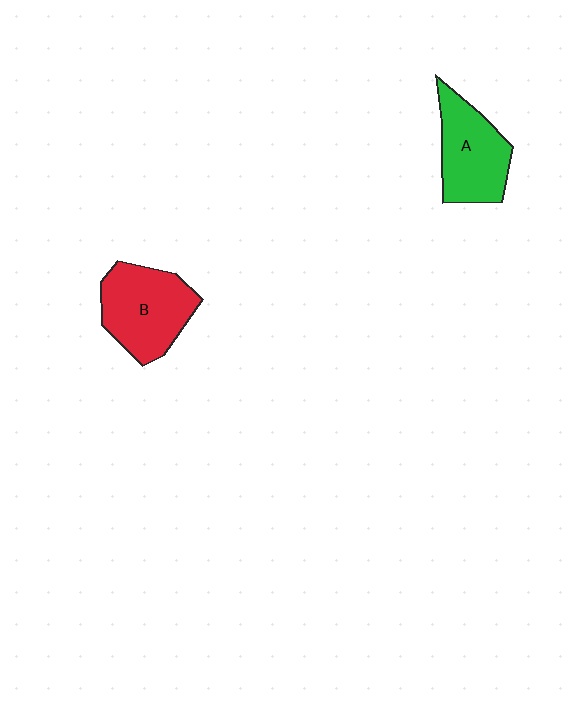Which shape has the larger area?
Shape B (red).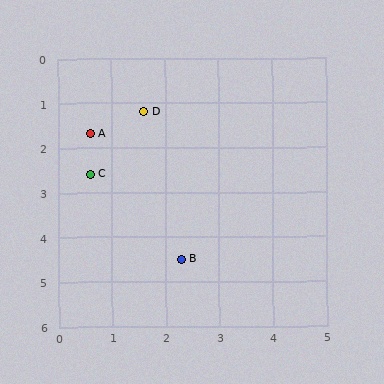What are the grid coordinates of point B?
Point B is at approximately (2.3, 4.5).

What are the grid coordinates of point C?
Point C is at approximately (0.6, 2.6).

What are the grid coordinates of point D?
Point D is at approximately (1.6, 1.2).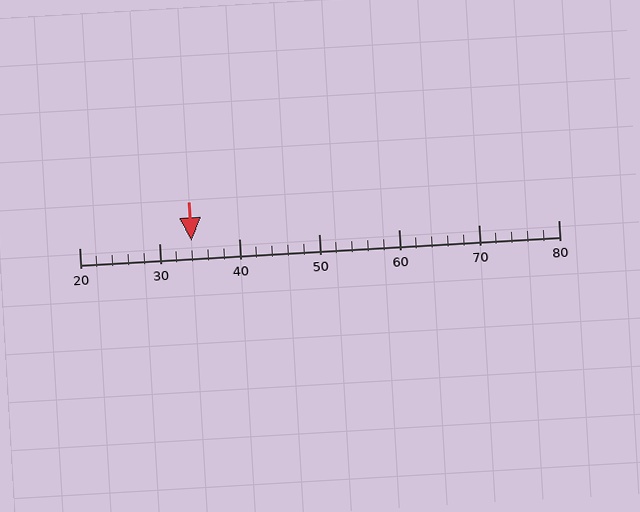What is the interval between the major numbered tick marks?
The major tick marks are spaced 10 units apart.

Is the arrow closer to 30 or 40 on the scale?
The arrow is closer to 30.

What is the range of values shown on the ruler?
The ruler shows values from 20 to 80.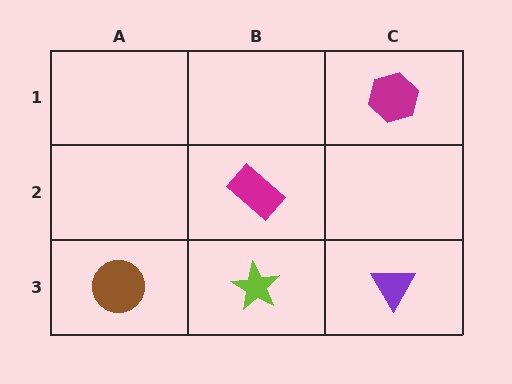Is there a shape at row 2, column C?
No, that cell is empty.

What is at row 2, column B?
A magenta rectangle.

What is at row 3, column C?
A purple triangle.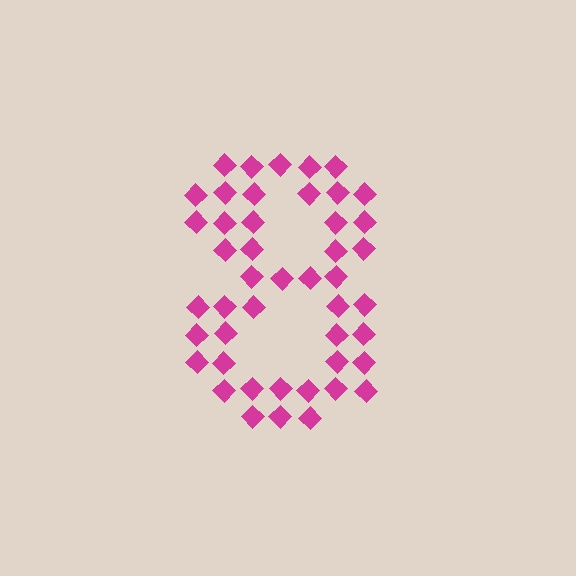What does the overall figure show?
The overall figure shows the digit 8.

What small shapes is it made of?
It is made of small diamonds.